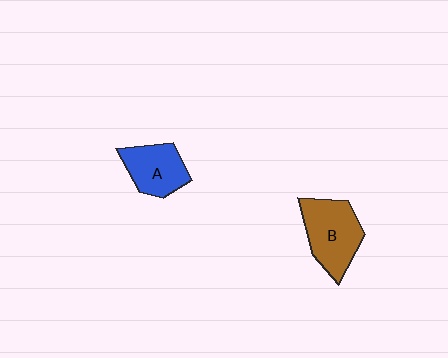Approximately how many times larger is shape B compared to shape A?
Approximately 1.3 times.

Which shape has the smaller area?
Shape A (blue).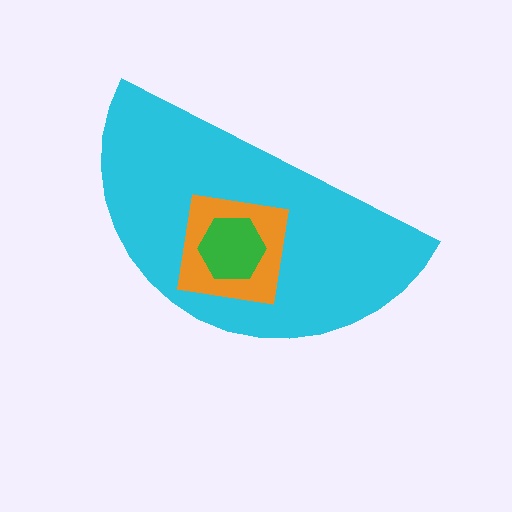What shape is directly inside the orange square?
The green hexagon.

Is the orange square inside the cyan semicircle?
Yes.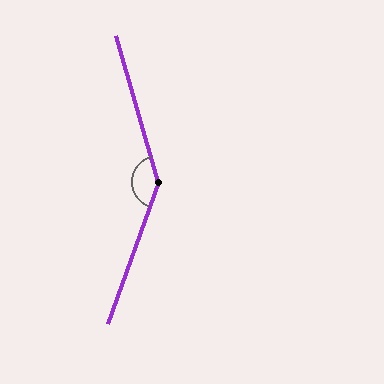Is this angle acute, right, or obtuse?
It is obtuse.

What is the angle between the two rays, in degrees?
Approximately 144 degrees.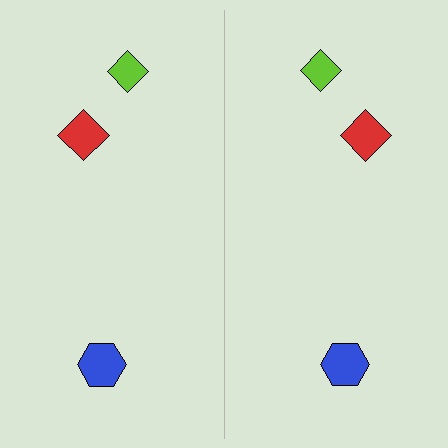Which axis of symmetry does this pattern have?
The pattern has a vertical axis of symmetry running through the center of the image.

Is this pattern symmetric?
Yes, this pattern has bilateral (reflection) symmetry.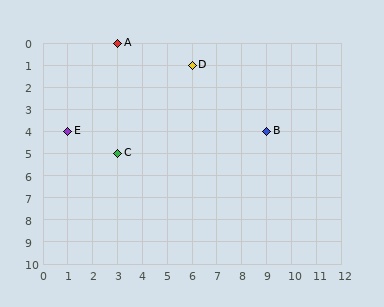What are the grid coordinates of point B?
Point B is at grid coordinates (9, 4).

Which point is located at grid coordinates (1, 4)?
Point E is at (1, 4).